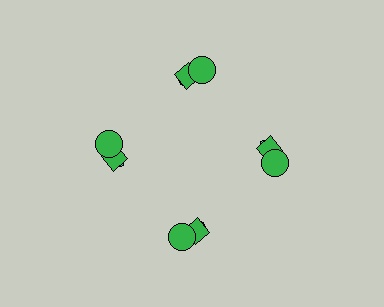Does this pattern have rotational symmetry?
Yes, this pattern has 4-fold rotational symmetry. It looks the same after rotating 90 degrees around the center.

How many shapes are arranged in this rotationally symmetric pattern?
There are 12 shapes, arranged in 4 groups of 3.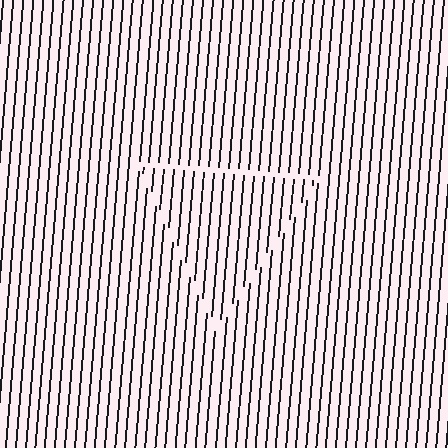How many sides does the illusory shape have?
3 sides — the line-ends trace a triangle.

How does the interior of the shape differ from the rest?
The interior of the shape contains the same grating, shifted by half a period — the contour is defined by the phase discontinuity where line-ends from the inner and outer gratings abut.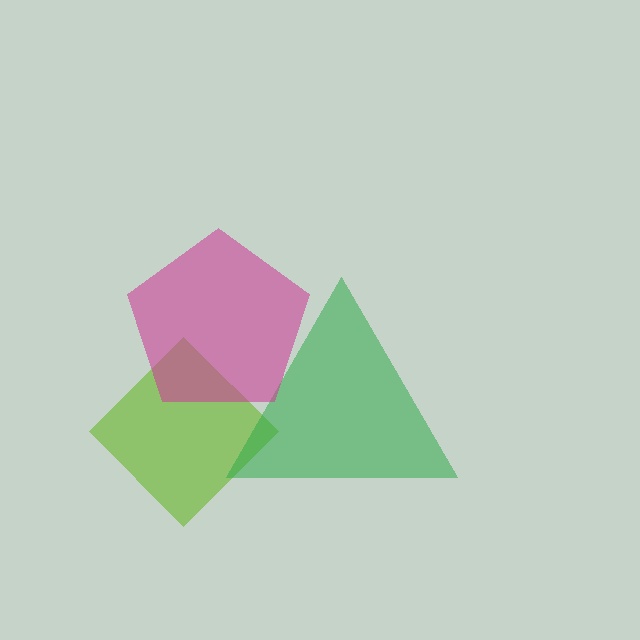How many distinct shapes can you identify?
There are 3 distinct shapes: a lime diamond, a green triangle, a magenta pentagon.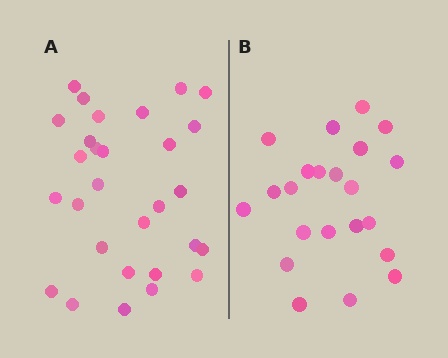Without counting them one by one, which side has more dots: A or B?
Region A (the left region) has more dots.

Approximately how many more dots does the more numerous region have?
Region A has roughly 8 or so more dots than region B.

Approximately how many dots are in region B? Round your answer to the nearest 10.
About 20 dots. (The exact count is 22, which rounds to 20.)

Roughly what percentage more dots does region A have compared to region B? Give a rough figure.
About 30% more.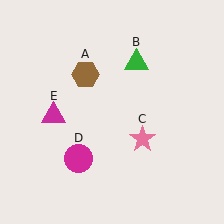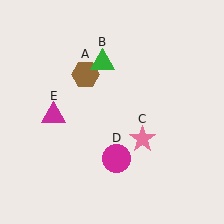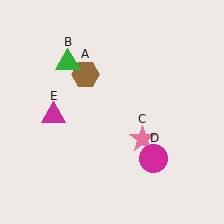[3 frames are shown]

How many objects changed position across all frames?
2 objects changed position: green triangle (object B), magenta circle (object D).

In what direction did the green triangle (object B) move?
The green triangle (object B) moved left.